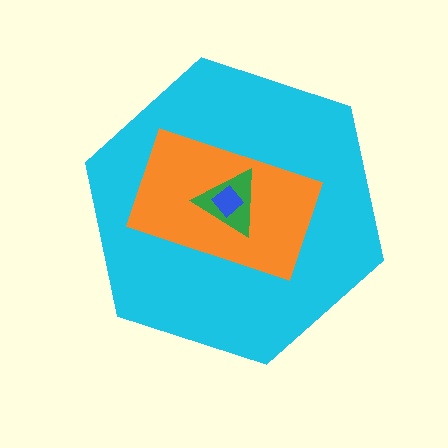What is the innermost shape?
The blue diamond.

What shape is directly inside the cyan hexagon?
The orange rectangle.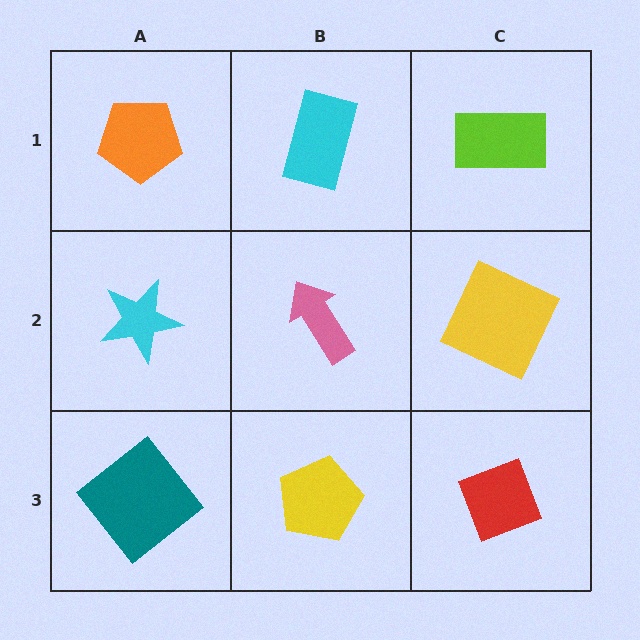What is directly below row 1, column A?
A cyan star.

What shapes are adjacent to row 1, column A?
A cyan star (row 2, column A), a cyan rectangle (row 1, column B).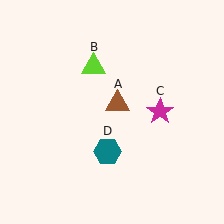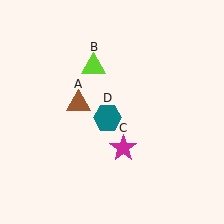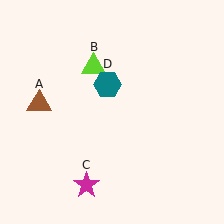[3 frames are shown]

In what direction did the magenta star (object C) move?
The magenta star (object C) moved down and to the left.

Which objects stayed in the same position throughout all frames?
Lime triangle (object B) remained stationary.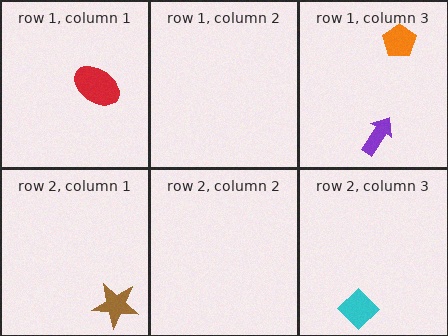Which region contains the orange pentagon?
The row 1, column 3 region.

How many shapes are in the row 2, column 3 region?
1.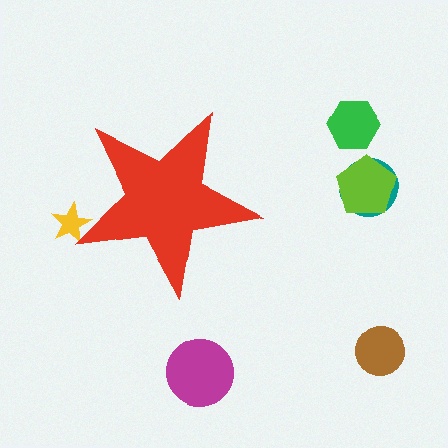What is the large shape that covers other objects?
A red star.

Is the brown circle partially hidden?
No, the brown circle is fully visible.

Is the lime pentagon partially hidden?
No, the lime pentagon is fully visible.